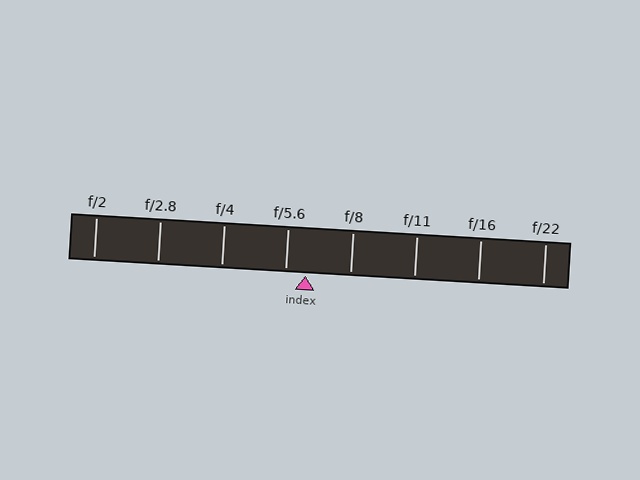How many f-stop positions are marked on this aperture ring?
There are 8 f-stop positions marked.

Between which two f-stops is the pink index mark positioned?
The index mark is between f/5.6 and f/8.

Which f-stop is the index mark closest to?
The index mark is closest to f/5.6.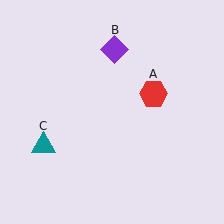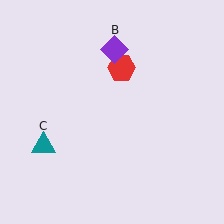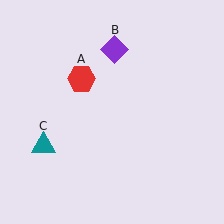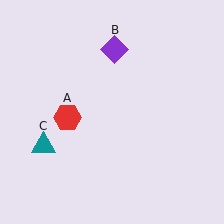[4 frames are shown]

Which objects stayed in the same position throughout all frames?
Purple diamond (object B) and teal triangle (object C) remained stationary.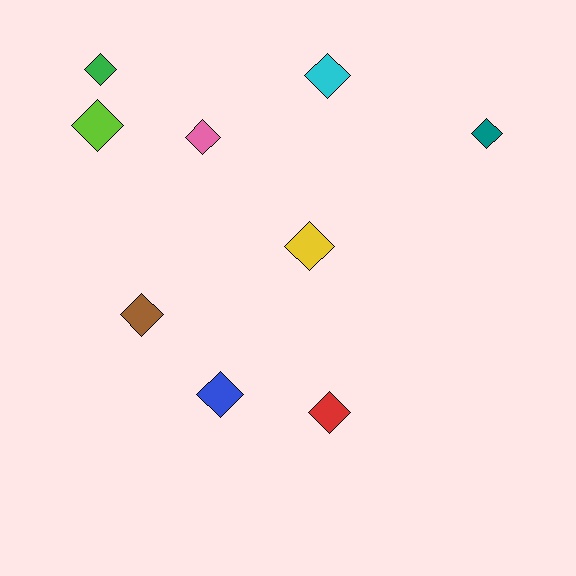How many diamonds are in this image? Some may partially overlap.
There are 9 diamonds.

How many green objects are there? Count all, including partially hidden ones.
There is 1 green object.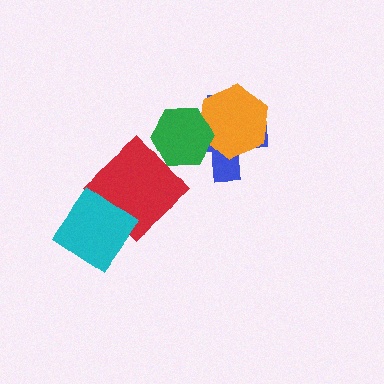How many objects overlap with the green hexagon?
2 objects overlap with the green hexagon.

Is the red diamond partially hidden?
Yes, it is partially covered by another shape.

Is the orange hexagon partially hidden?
Yes, it is partially covered by another shape.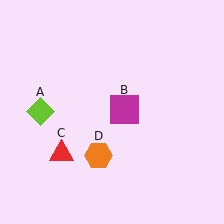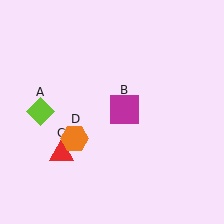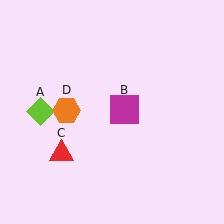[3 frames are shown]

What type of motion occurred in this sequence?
The orange hexagon (object D) rotated clockwise around the center of the scene.